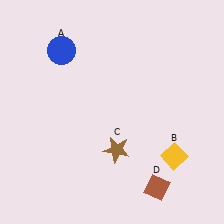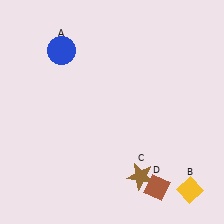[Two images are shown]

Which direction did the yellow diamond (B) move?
The yellow diamond (B) moved down.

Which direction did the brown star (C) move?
The brown star (C) moved down.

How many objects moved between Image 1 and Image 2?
2 objects moved between the two images.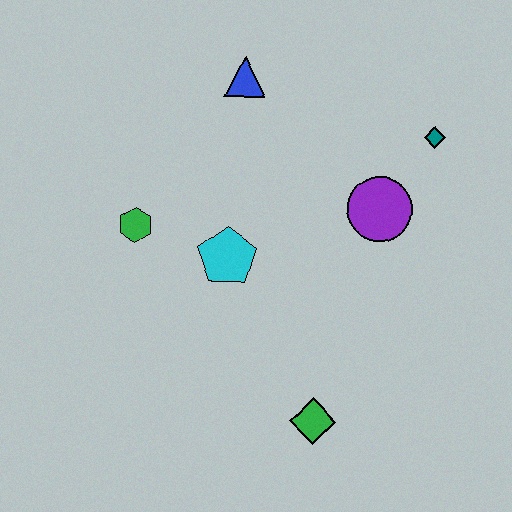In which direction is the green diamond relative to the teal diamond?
The green diamond is below the teal diamond.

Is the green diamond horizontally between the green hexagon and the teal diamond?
Yes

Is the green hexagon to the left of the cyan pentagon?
Yes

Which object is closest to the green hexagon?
The cyan pentagon is closest to the green hexagon.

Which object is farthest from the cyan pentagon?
The teal diamond is farthest from the cyan pentagon.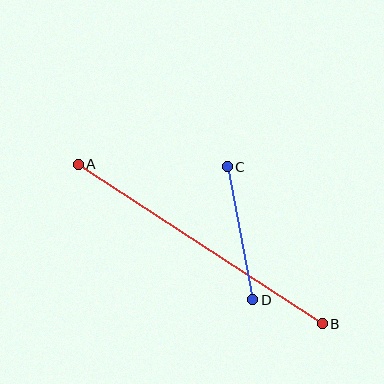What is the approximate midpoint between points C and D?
The midpoint is at approximately (240, 233) pixels.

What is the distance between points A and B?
The distance is approximately 291 pixels.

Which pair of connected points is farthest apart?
Points A and B are farthest apart.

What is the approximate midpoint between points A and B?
The midpoint is at approximately (200, 244) pixels.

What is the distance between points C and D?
The distance is approximately 135 pixels.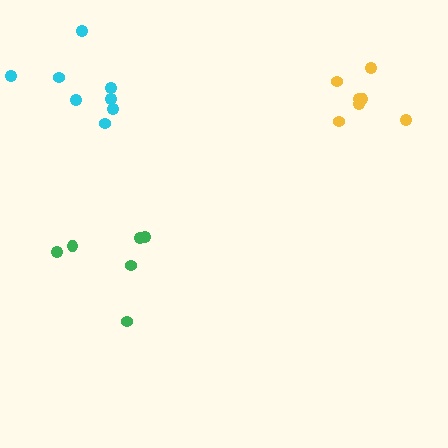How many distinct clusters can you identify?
There are 3 distinct clusters.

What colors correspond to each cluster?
The clusters are colored: yellow, cyan, green.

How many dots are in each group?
Group 1: 7 dots, Group 2: 8 dots, Group 3: 6 dots (21 total).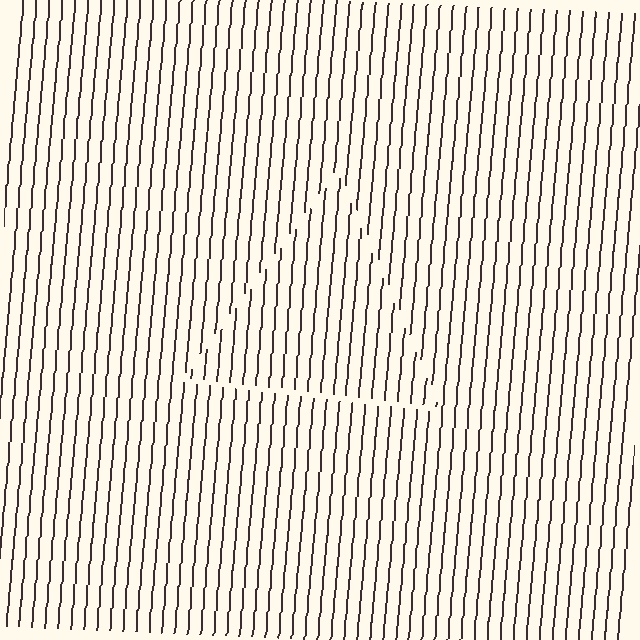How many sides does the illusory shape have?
3 sides — the line-ends trace a triangle.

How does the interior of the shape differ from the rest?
The interior of the shape contains the same grating, shifted by half a period — the contour is defined by the phase discontinuity where line-ends from the inner and outer gratings abut.